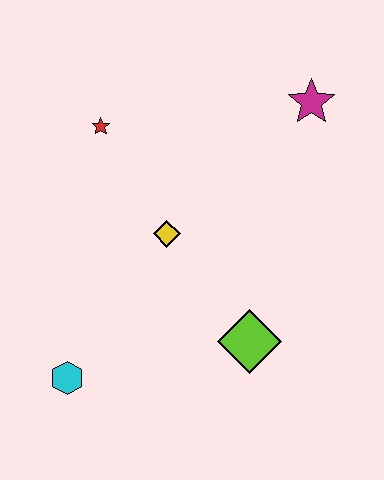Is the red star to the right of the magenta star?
No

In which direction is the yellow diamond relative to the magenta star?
The yellow diamond is to the left of the magenta star.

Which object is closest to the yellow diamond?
The red star is closest to the yellow diamond.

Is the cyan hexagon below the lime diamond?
Yes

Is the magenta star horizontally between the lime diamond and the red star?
No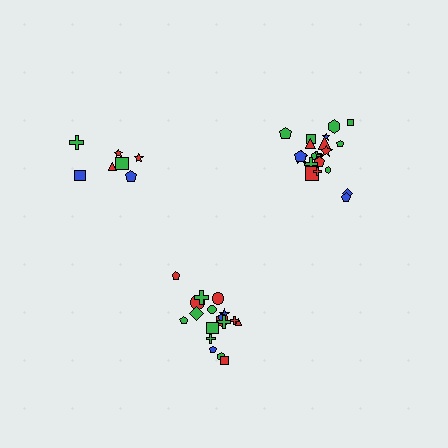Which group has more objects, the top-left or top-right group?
The top-right group.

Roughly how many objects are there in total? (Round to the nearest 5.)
Roughly 45 objects in total.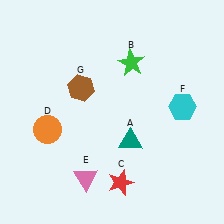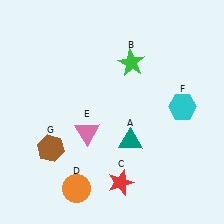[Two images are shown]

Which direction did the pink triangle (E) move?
The pink triangle (E) moved up.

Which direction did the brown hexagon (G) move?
The brown hexagon (G) moved down.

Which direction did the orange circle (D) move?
The orange circle (D) moved down.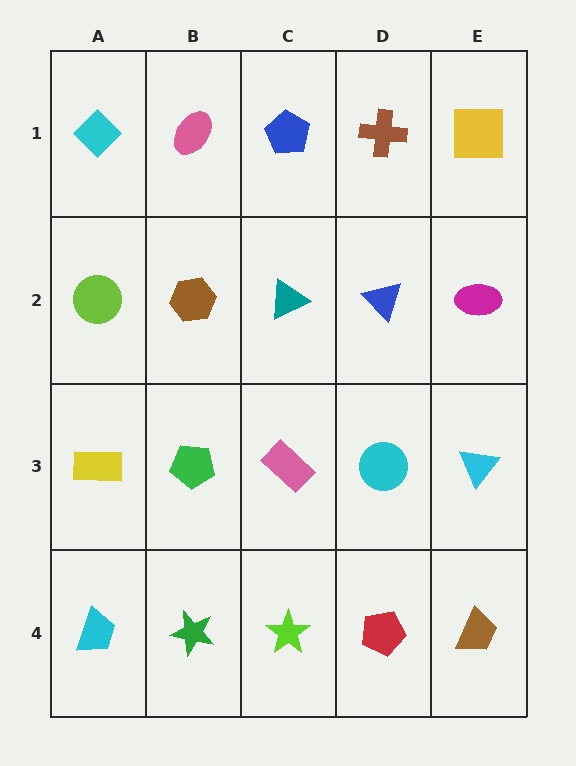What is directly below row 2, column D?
A cyan circle.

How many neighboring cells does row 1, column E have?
2.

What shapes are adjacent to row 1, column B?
A brown hexagon (row 2, column B), a cyan diamond (row 1, column A), a blue pentagon (row 1, column C).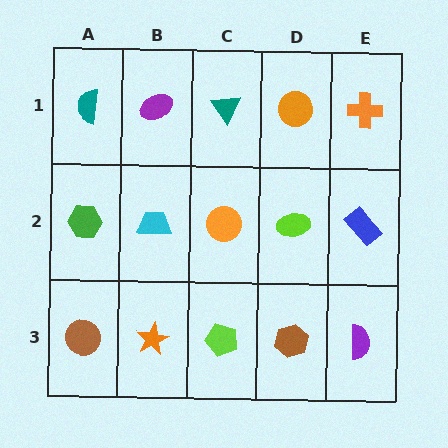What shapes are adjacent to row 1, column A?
A green hexagon (row 2, column A), a purple ellipse (row 1, column B).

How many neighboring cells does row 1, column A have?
2.